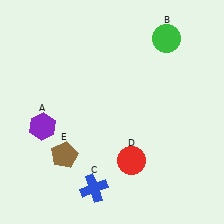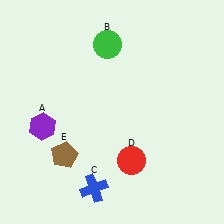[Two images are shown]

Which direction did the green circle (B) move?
The green circle (B) moved left.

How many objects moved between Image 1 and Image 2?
1 object moved between the two images.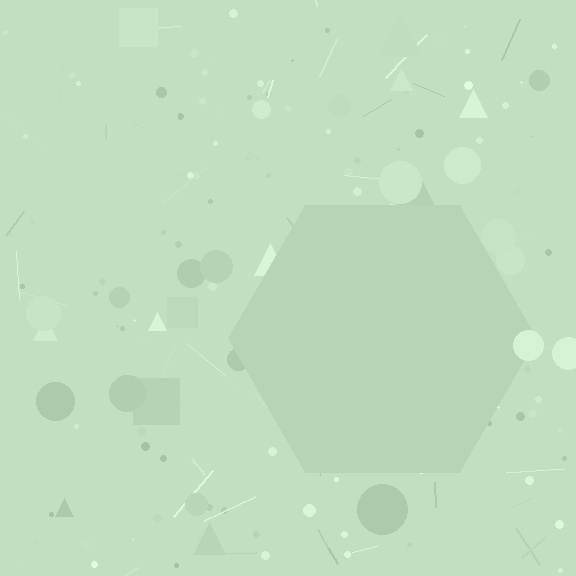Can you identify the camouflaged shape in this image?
The camouflaged shape is a hexagon.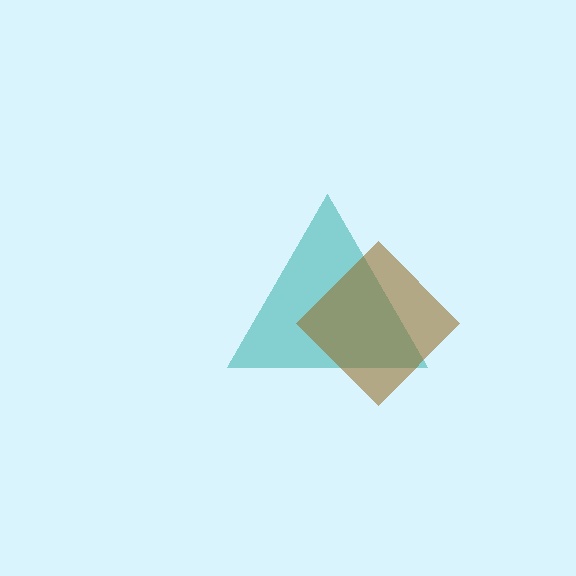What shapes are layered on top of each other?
The layered shapes are: a teal triangle, a brown diamond.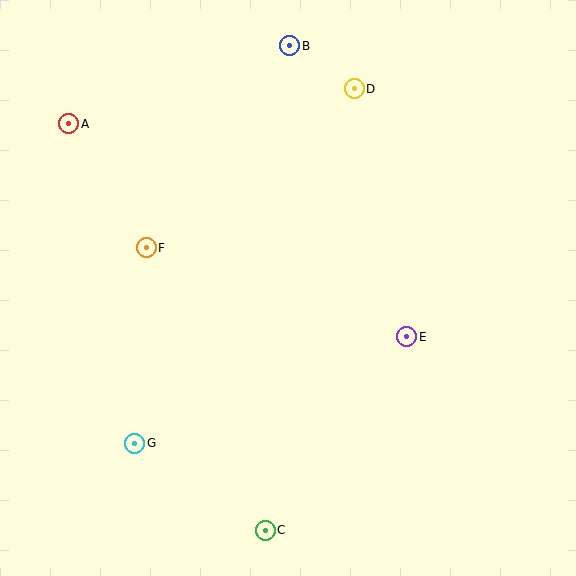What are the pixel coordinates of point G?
Point G is at (135, 443).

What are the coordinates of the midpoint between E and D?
The midpoint between E and D is at (381, 213).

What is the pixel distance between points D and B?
The distance between D and B is 78 pixels.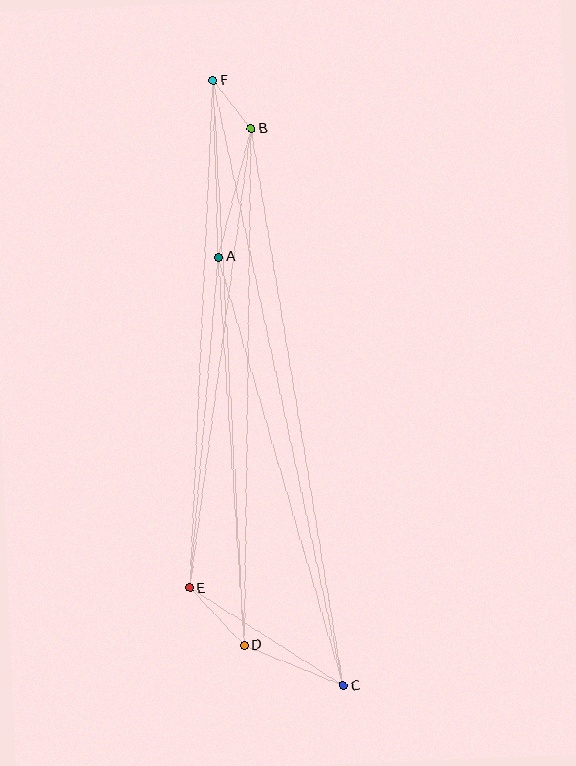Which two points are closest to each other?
Points B and F are closest to each other.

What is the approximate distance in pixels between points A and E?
The distance between A and E is approximately 333 pixels.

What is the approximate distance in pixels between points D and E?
The distance between D and E is approximately 79 pixels.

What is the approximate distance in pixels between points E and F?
The distance between E and F is approximately 508 pixels.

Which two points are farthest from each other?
Points C and F are farthest from each other.